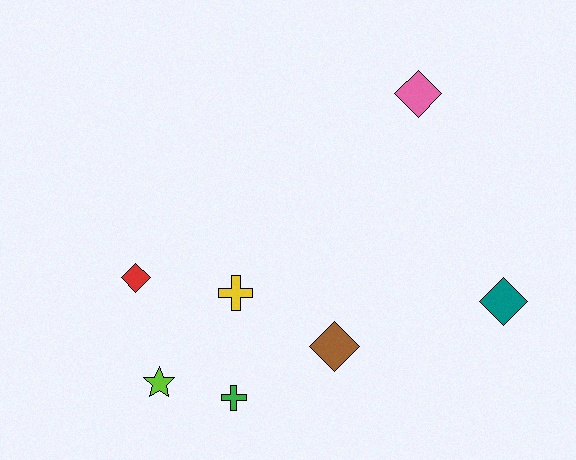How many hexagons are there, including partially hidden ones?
There are no hexagons.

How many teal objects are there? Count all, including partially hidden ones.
There is 1 teal object.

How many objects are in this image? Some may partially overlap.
There are 7 objects.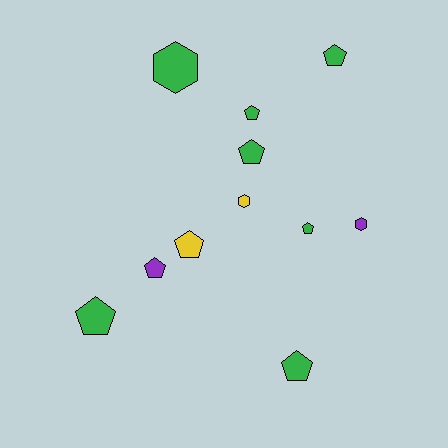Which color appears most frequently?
Green, with 7 objects.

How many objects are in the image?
There are 11 objects.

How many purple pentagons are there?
There is 1 purple pentagon.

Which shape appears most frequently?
Pentagon, with 8 objects.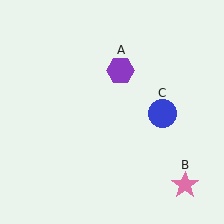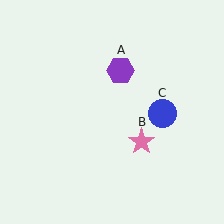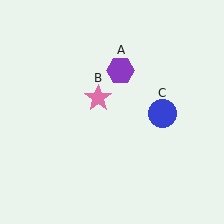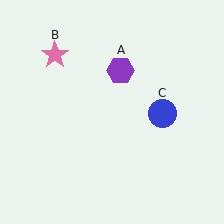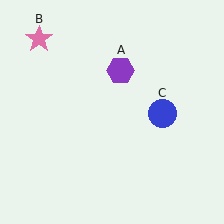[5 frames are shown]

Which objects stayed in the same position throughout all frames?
Purple hexagon (object A) and blue circle (object C) remained stationary.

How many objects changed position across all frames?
1 object changed position: pink star (object B).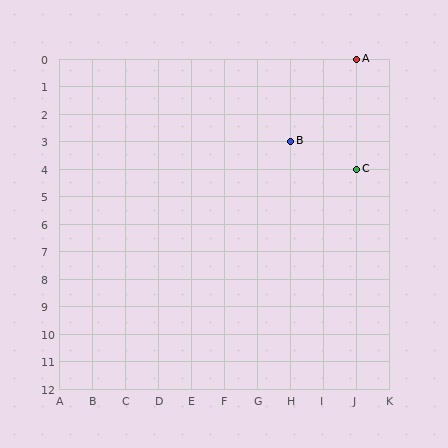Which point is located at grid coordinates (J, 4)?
Point C is at (J, 4).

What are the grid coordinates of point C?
Point C is at grid coordinates (J, 4).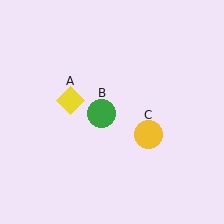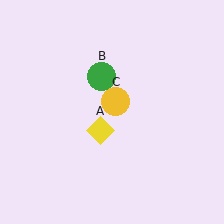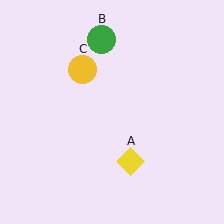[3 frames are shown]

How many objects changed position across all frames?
3 objects changed position: yellow diamond (object A), green circle (object B), yellow circle (object C).